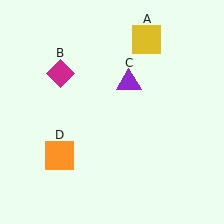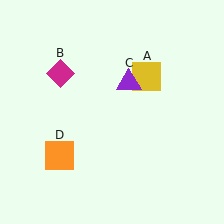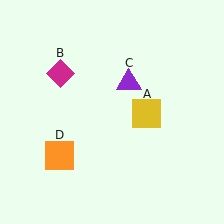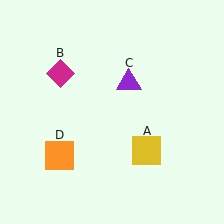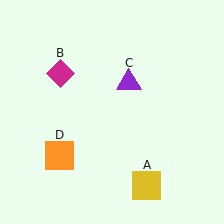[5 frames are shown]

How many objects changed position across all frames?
1 object changed position: yellow square (object A).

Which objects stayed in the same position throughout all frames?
Magenta diamond (object B) and purple triangle (object C) and orange square (object D) remained stationary.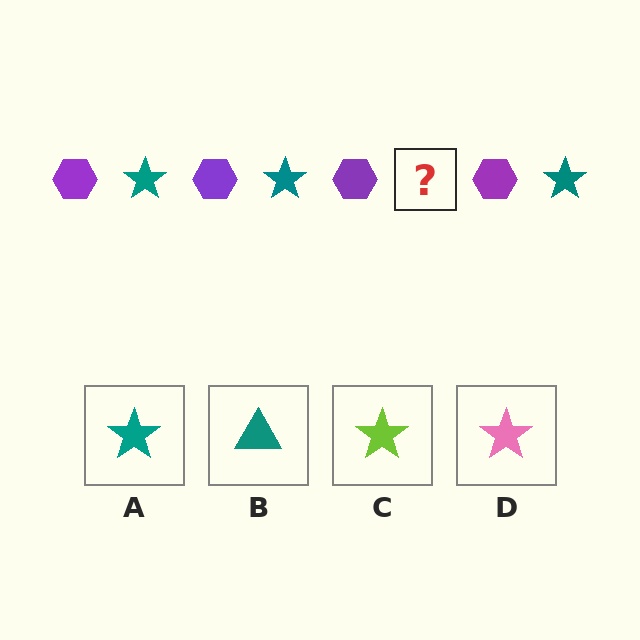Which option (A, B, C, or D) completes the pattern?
A.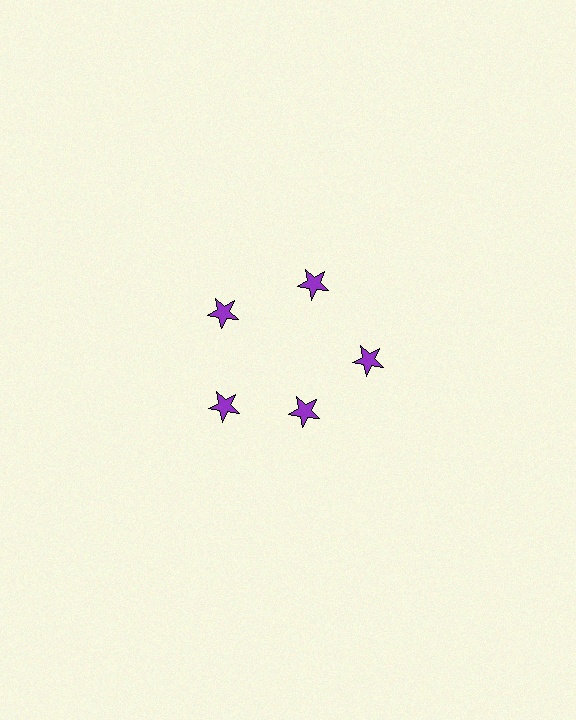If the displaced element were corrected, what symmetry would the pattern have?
It would have 5-fold rotational symmetry — the pattern would map onto itself every 72 degrees.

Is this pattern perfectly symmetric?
No. The 5 purple stars are arranged in a ring, but one element near the 5 o'clock position is pulled inward toward the center, breaking the 5-fold rotational symmetry.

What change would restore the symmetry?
The symmetry would be restored by moving it outward, back onto the ring so that all 5 stars sit at equal angles and equal distance from the center.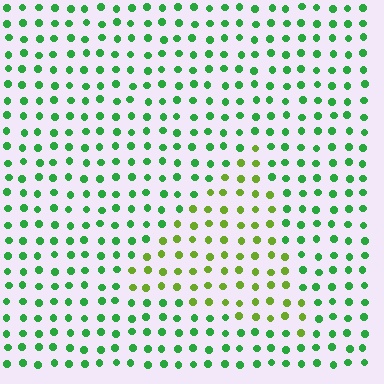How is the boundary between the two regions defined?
The boundary is defined purely by a slight shift in hue (about 40 degrees). Spacing, size, and orientation are identical on both sides.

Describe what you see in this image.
The image is filled with small green elements in a uniform arrangement. A triangle-shaped region is visible where the elements are tinted to a slightly different hue, forming a subtle color boundary.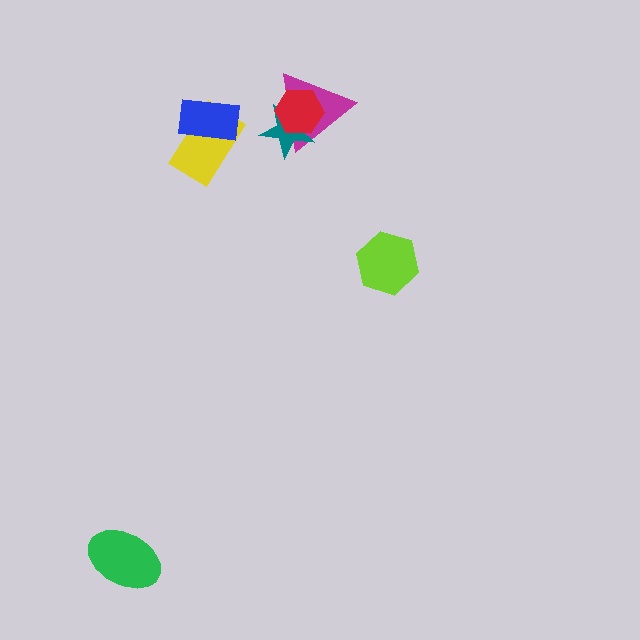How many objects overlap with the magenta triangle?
2 objects overlap with the magenta triangle.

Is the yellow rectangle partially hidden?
Yes, it is partially covered by another shape.